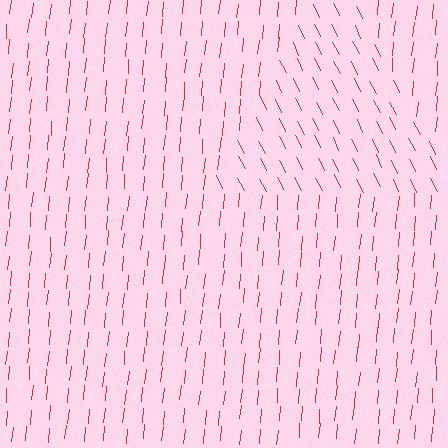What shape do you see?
I see a triangle.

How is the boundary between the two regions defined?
The boundary is defined purely by a change in line orientation (approximately 32 degrees difference). All lines are the same color and thickness.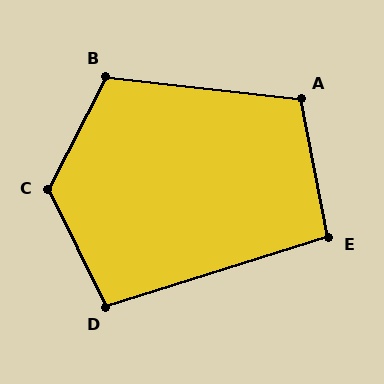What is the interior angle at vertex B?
Approximately 111 degrees (obtuse).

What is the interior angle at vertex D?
Approximately 99 degrees (obtuse).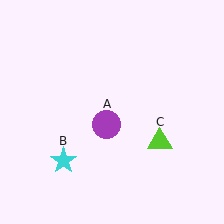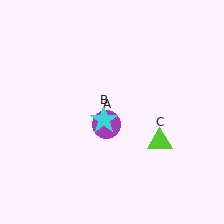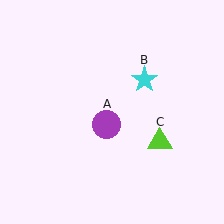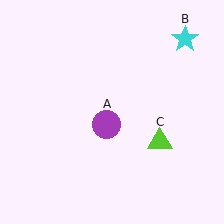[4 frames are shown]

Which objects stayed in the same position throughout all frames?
Purple circle (object A) and lime triangle (object C) remained stationary.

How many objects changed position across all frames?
1 object changed position: cyan star (object B).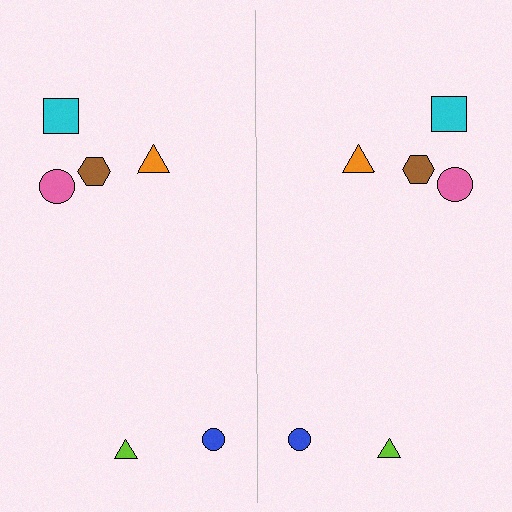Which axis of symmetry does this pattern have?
The pattern has a vertical axis of symmetry running through the center of the image.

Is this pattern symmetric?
Yes, this pattern has bilateral (reflection) symmetry.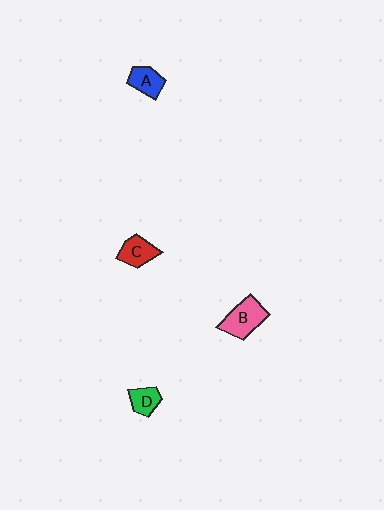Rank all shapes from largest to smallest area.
From largest to smallest: B (pink), C (red), A (blue), D (green).